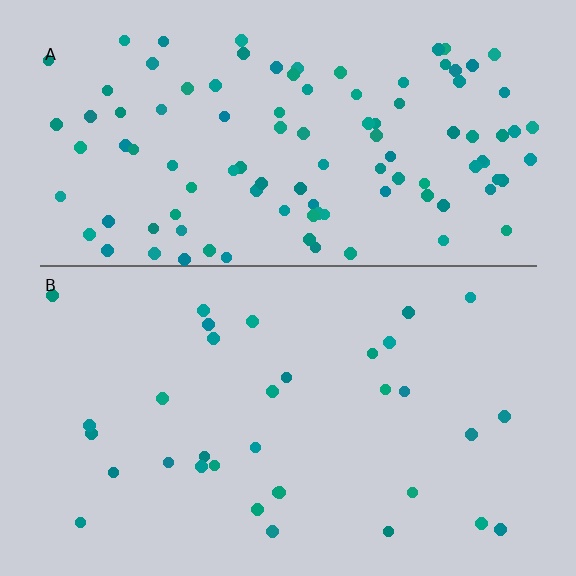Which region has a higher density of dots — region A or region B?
A (the top).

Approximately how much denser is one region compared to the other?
Approximately 3.2× — region A over region B.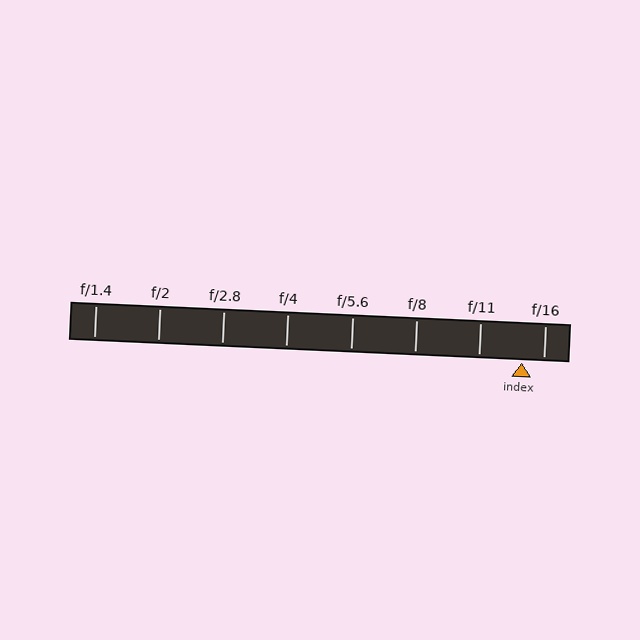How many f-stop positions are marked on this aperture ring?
There are 8 f-stop positions marked.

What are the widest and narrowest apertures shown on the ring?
The widest aperture shown is f/1.4 and the narrowest is f/16.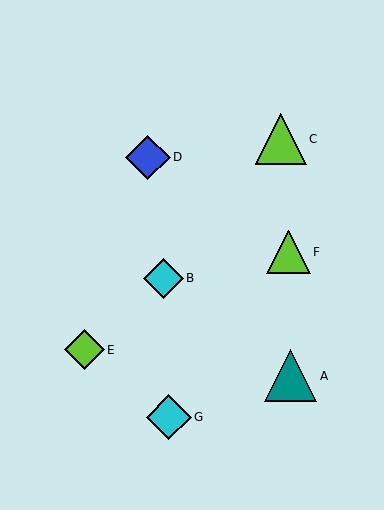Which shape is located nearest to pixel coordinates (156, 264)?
The cyan diamond (labeled B) at (163, 278) is nearest to that location.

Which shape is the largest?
The teal triangle (labeled A) is the largest.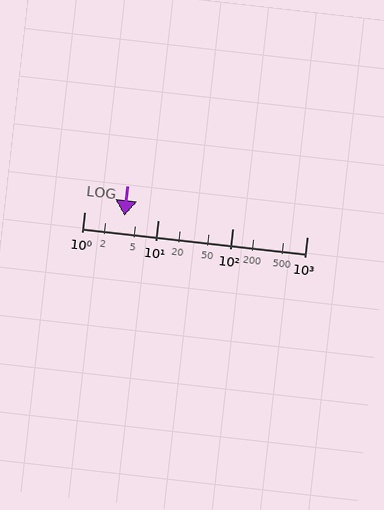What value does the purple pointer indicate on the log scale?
The pointer indicates approximately 3.5.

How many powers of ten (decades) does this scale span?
The scale spans 3 decades, from 1 to 1000.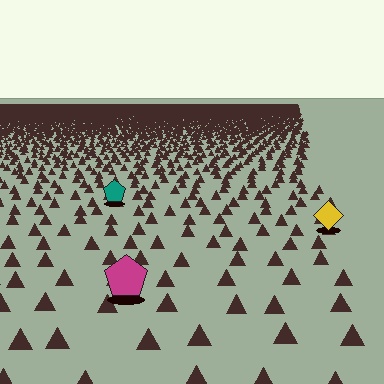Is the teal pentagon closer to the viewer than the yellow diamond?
No. The yellow diamond is closer — you can tell from the texture gradient: the ground texture is coarser near it.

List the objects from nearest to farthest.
From nearest to farthest: the magenta pentagon, the yellow diamond, the teal pentagon.